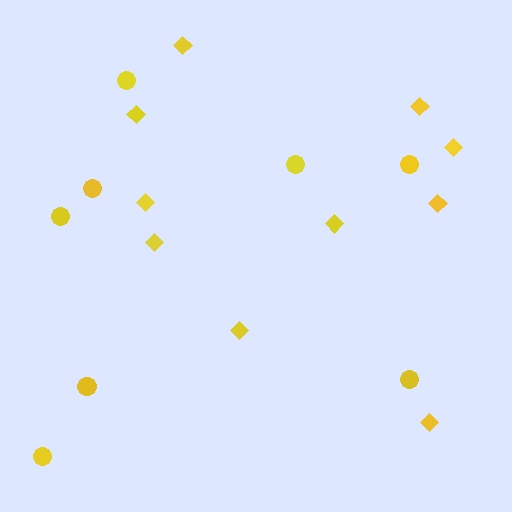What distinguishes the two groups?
There are 2 groups: one group of circles (8) and one group of diamonds (10).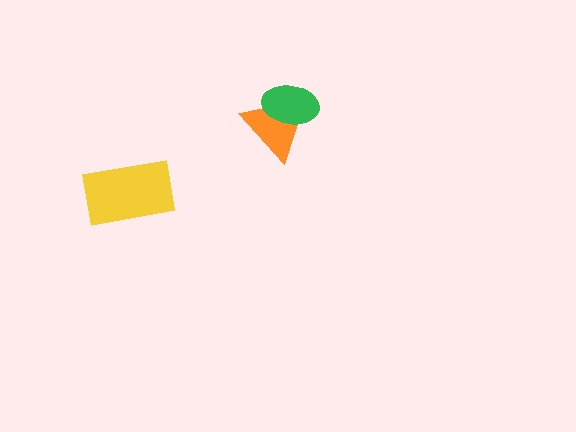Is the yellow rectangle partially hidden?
No, no other shape covers it.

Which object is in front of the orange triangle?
The green ellipse is in front of the orange triangle.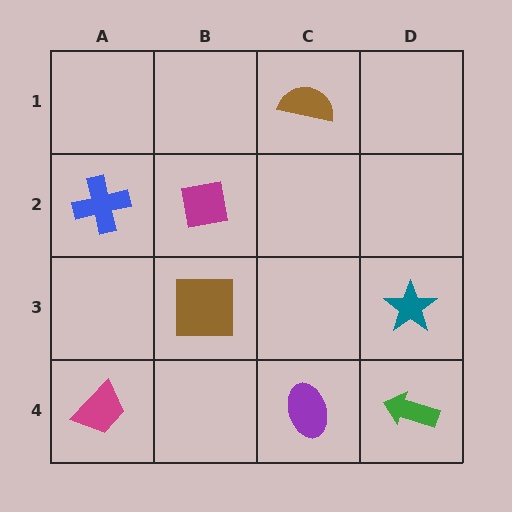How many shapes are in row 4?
3 shapes.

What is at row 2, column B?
A magenta square.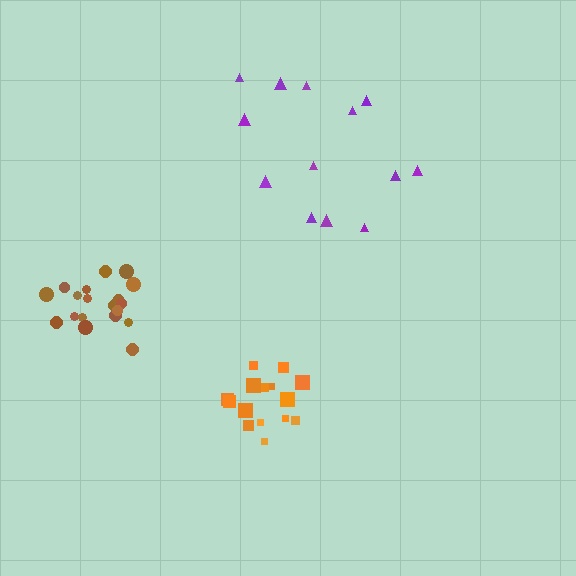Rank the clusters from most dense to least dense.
brown, orange, purple.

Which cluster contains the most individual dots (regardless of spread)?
Brown (19).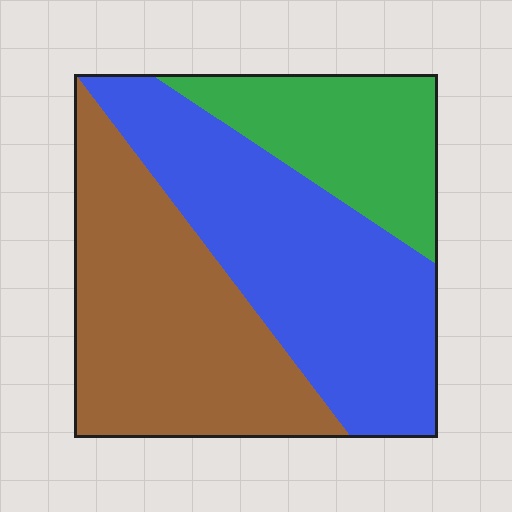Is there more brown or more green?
Brown.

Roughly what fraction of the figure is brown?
Brown takes up about three eighths (3/8) of the figure.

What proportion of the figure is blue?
Blue covers 41% of the figure.